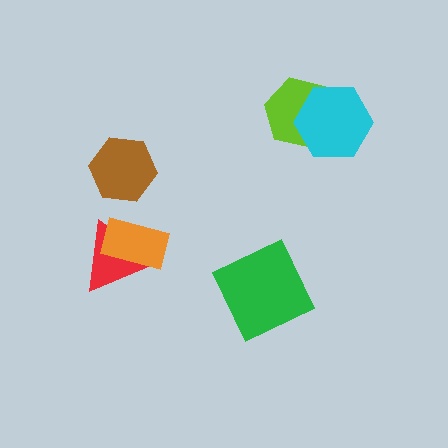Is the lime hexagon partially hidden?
Yes, it is partially covered by another shape.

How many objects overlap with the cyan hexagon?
1 object overlaps with the cyan hexagon.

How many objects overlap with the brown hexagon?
0 objects overlap with the brown hexagon.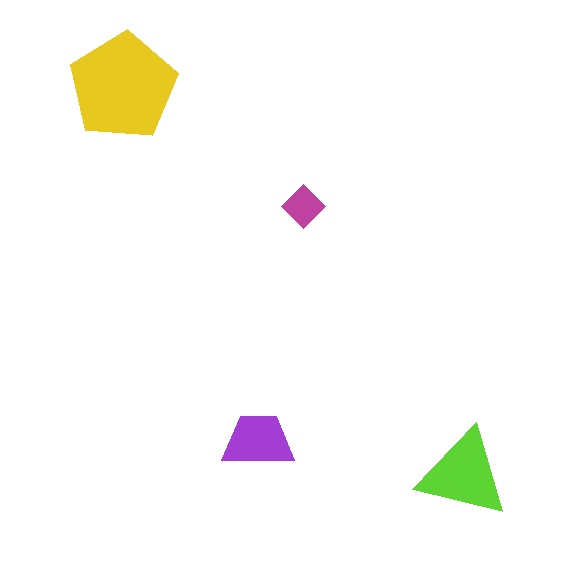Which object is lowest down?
The lime triangle is bottommost.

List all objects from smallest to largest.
The magenta diamond, the purple trapezoid, the lime triangle, the yellow pentagon.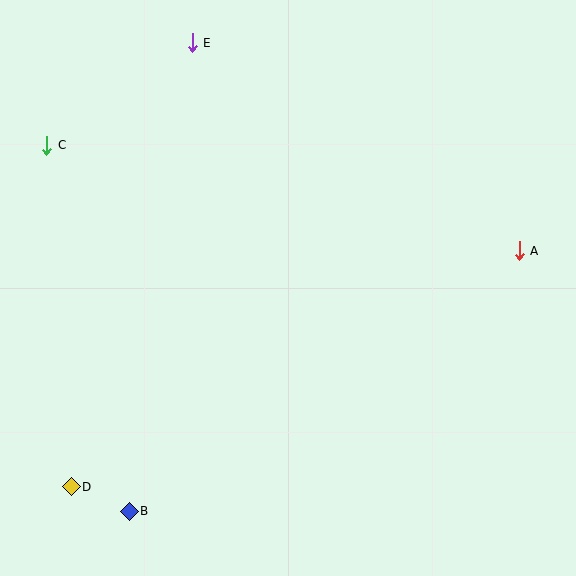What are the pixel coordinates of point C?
Point C is at (47, 145).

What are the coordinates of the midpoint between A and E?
The midpoint between A and E is at (356, 147).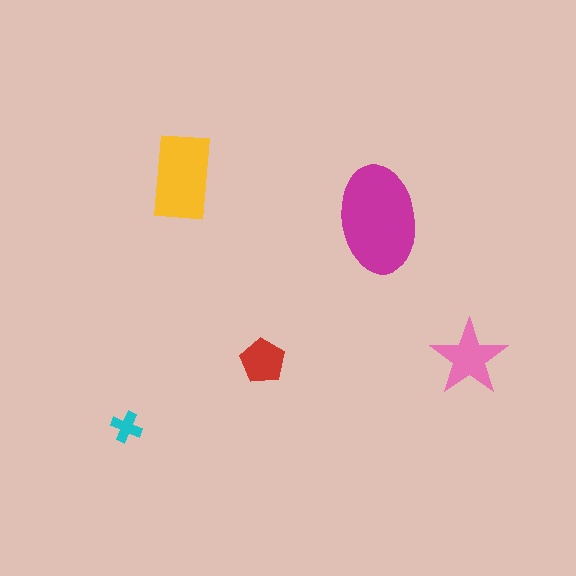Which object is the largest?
The magenta ellipse.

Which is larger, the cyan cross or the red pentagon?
The red pentagon.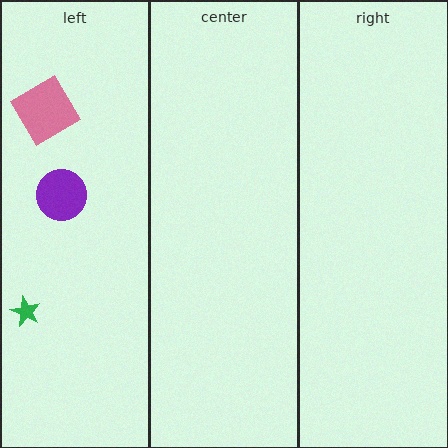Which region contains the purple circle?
The left region.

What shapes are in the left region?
The purple circle, the pink diamond, the green star.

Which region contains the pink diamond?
The left region.